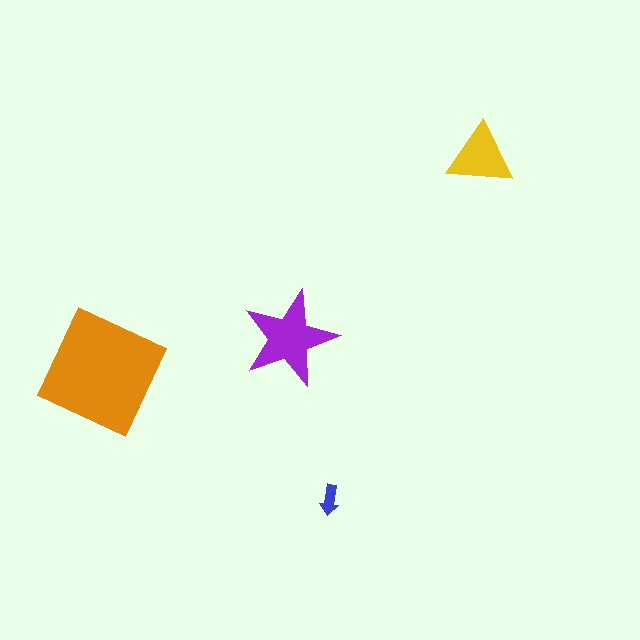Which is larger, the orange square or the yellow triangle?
The orange square.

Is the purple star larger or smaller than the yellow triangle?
Larger.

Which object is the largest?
The orange square.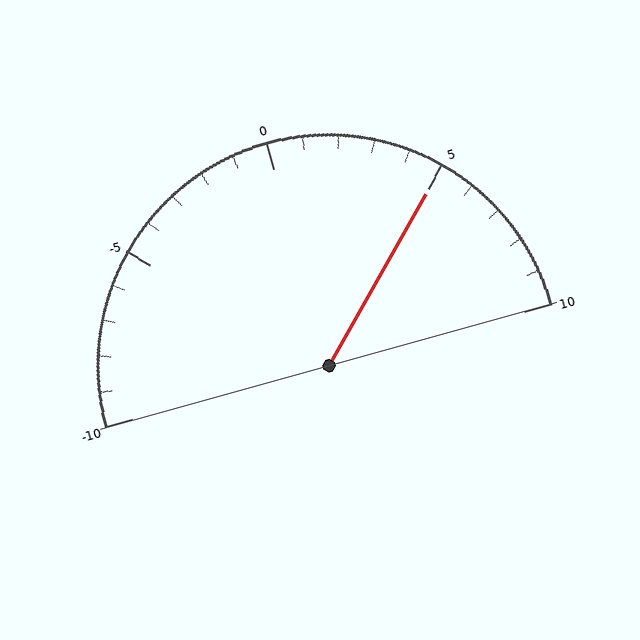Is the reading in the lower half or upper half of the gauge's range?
The reading is in the upper half of the range (-10 to 10).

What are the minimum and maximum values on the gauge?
The gauge ranges from -10 to 10.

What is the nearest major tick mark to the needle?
The nearest major tick mark is 5.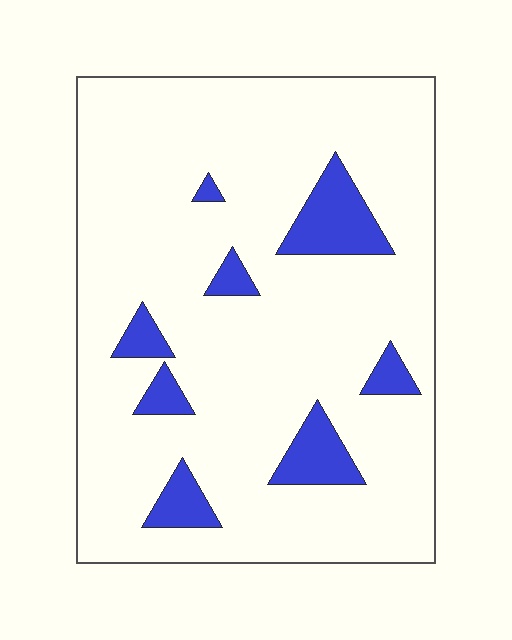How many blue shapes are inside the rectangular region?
8.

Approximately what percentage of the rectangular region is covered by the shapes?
Approximately 10%.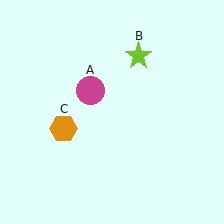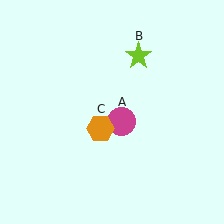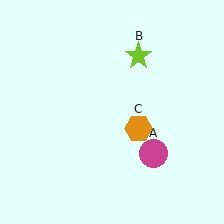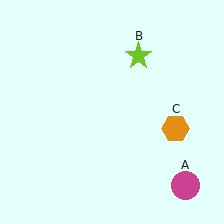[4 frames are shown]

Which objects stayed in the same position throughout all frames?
Lime star (object B) remained stationary.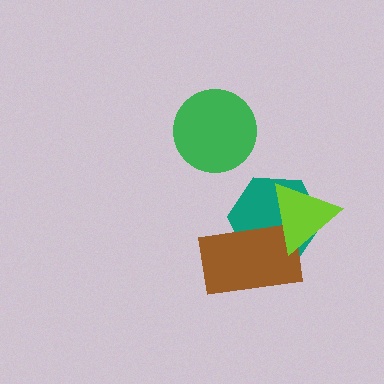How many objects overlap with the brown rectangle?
2 objects overlap with the brown rectangle.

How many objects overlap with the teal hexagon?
2 objects overlap with the teal hexagon.